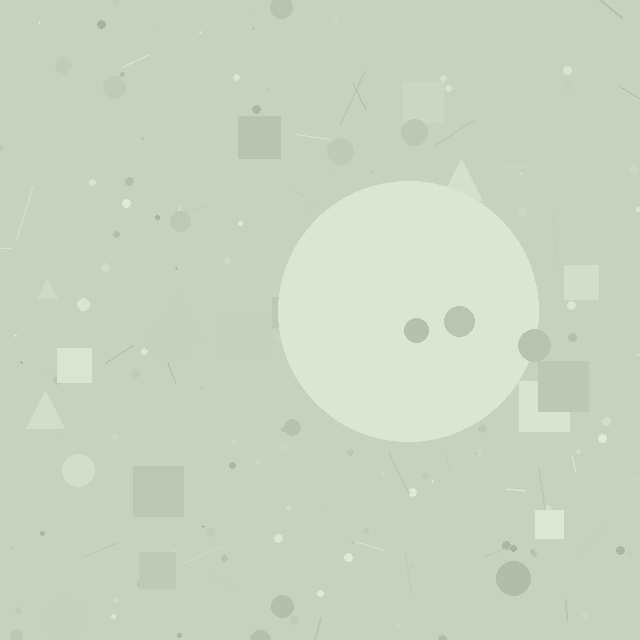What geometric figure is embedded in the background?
A circle is embedded in the background.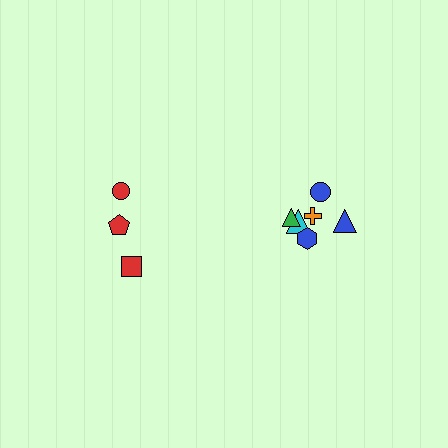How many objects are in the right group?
There are 6 objects.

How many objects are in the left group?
There are 3 objects.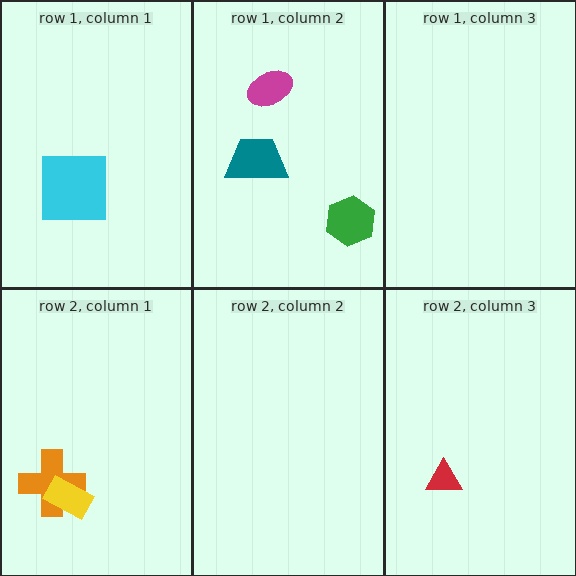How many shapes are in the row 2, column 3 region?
1.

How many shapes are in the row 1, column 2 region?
3.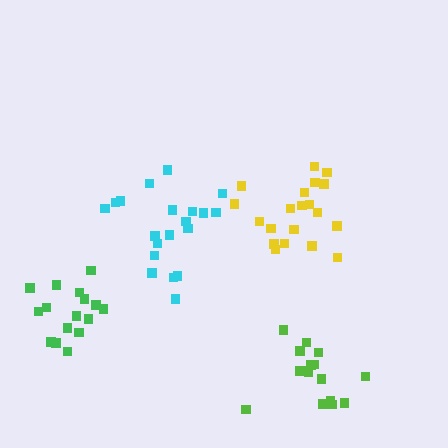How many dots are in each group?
Group 1: 20 dots, Group 2: 16 dots, Group 3: 20 dots, Group 4: 16 dots (72 total).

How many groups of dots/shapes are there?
There are 4 groups.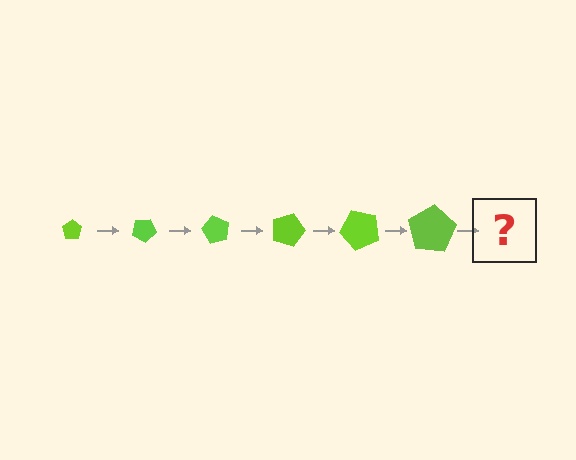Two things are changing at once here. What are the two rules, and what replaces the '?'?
The two rules are that the pentagon grows larger each step and it rotates 30 degrees each step. The '?' should be a pentagon, larger than the previous one and rotated 180 degrees from the start.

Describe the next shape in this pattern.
It should be a pentagon, larger than the previous one and rotated 180 degrees from the start.